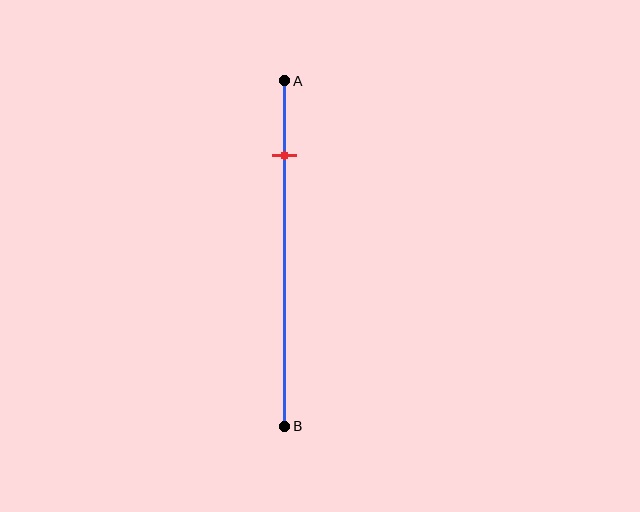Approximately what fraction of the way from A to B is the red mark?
The red mark is approximately 20% of the way from A to B.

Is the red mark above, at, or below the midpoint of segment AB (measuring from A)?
The red mark is above the midpoint of segment AB.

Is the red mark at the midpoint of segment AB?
No, the mark is at about 20% from A, not at the 50% midpoint.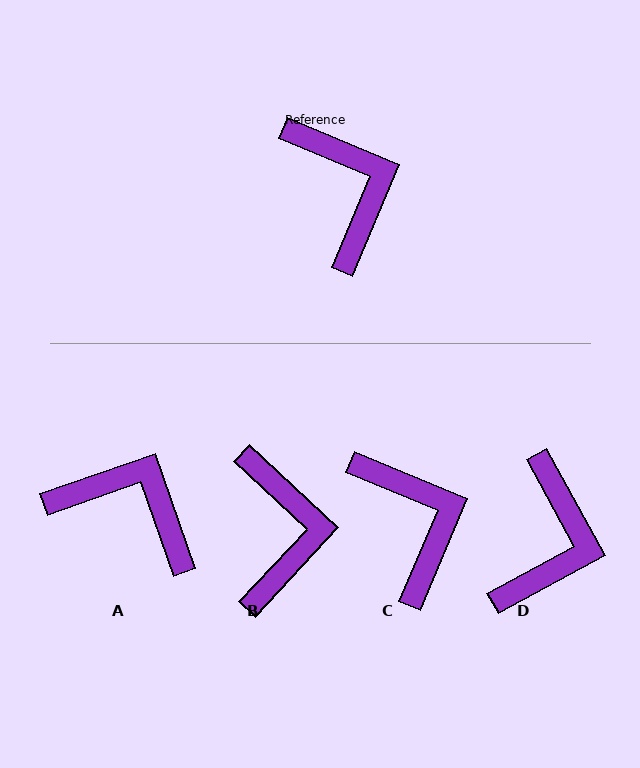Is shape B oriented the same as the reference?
No, it is off by about 20 degrees.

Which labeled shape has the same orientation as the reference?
C.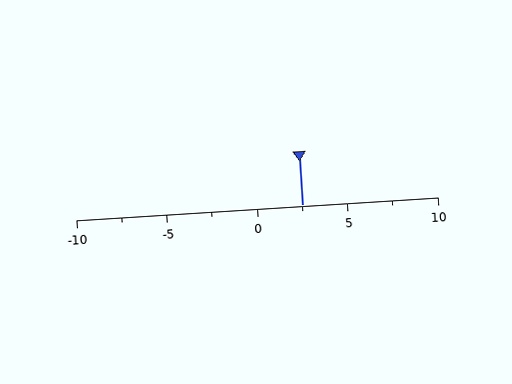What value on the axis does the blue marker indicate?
The marker indicates approximately 2.5.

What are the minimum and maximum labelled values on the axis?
The axis runs from -10 to 10.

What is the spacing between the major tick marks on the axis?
The major ticks are spaced 5 apart.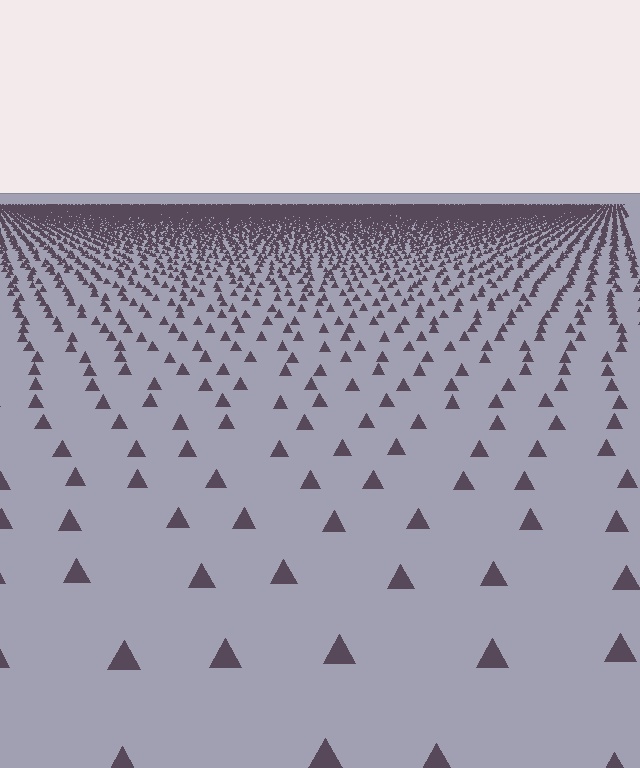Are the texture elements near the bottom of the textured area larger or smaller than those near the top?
Larger. Near the bottom, elements are closer to the viewer and appear at a bigger on-screen size.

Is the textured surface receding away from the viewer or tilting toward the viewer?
The surface is receding away from the viewer. Texture elements get smaller and denser toward the top.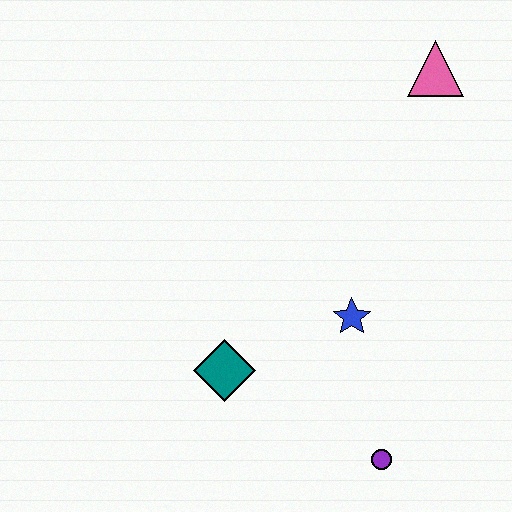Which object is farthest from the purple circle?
The pink triangle is farthest from the purple circle.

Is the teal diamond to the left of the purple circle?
Yes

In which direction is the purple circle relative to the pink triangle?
The purple circle is below the pink triangle.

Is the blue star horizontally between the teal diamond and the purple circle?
Yes